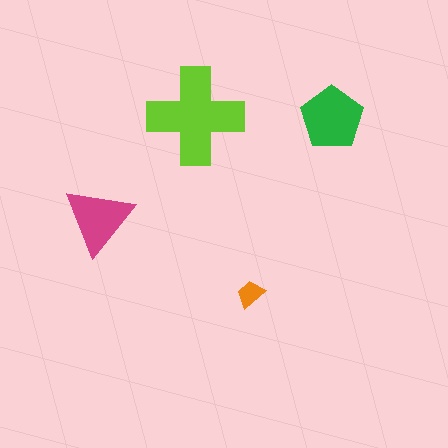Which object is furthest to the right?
The green pentagon is rightmost.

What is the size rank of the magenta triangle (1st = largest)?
3rd.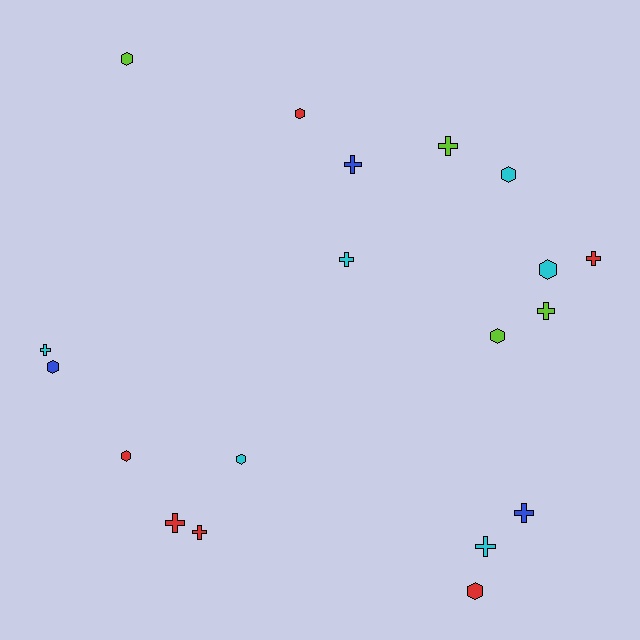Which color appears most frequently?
Cyan, with 6 objects.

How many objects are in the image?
There are 19 objects.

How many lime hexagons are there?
There are 2 lime hexagons.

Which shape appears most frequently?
Cross, with 10 objects.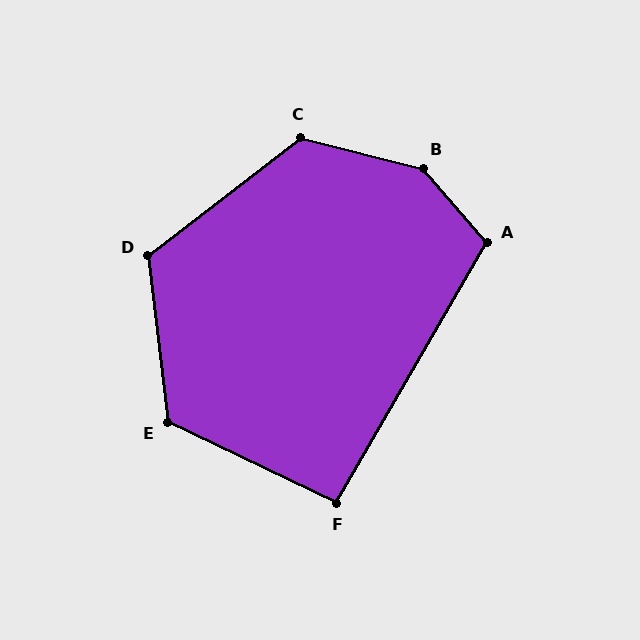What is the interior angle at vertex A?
Approximately 110 degrees (obtuse).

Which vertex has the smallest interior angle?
F, at approximately 94 degrees.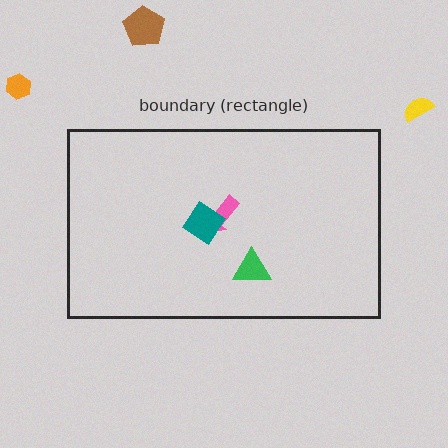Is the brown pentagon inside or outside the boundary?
Outside.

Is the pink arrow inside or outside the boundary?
Inside.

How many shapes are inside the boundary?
3 inside, 3 outside.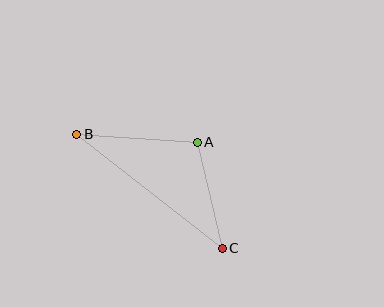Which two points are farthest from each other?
Points B and C are farthest from each other.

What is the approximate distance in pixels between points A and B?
The distance between A and B is approximately 121 pixels.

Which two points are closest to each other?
Points A and C are closest to each other.